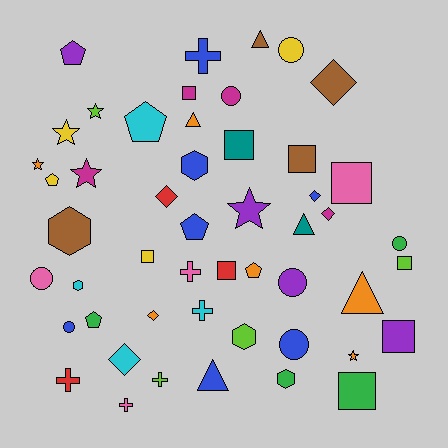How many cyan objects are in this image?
There are 4 cyan objects.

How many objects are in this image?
There are 50 objects.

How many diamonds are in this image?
There are 6 diamonds.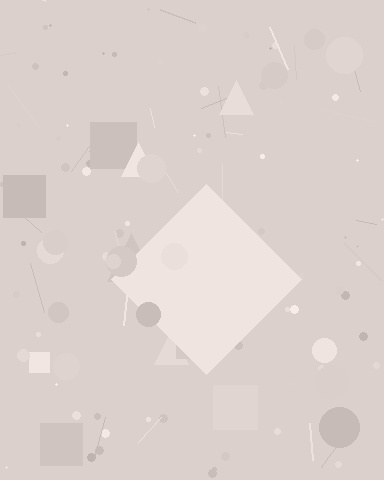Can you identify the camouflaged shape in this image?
The camouflaged shape is a diamond.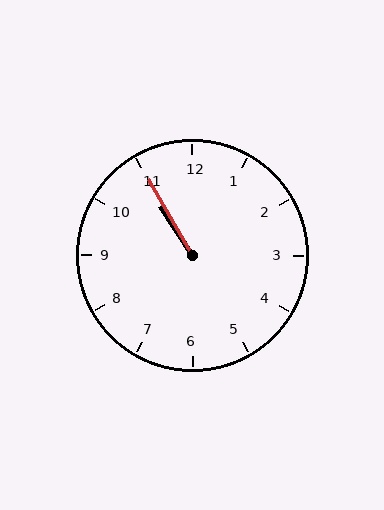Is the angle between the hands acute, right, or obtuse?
It is acute.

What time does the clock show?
10:55.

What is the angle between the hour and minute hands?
Approximately 2 degrees.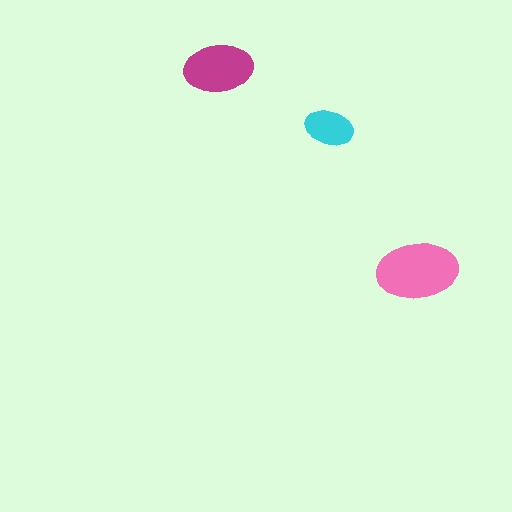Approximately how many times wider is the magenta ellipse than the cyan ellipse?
About 1.5 times wider.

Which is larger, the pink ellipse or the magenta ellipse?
The pink one.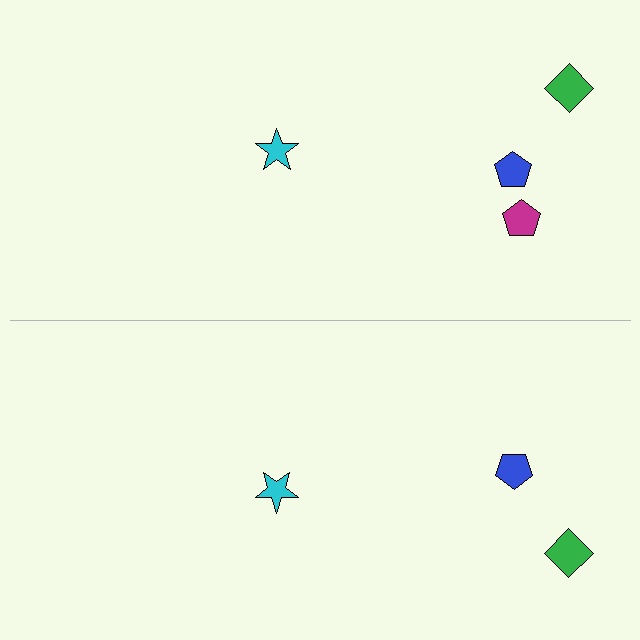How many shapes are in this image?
There are 7 shapes in this image.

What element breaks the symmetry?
A magenta pentagon is missing from the bottom side.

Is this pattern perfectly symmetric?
No, the pattern is not perfectly symmetric. A magenta pentagon is missing from the bottom side.